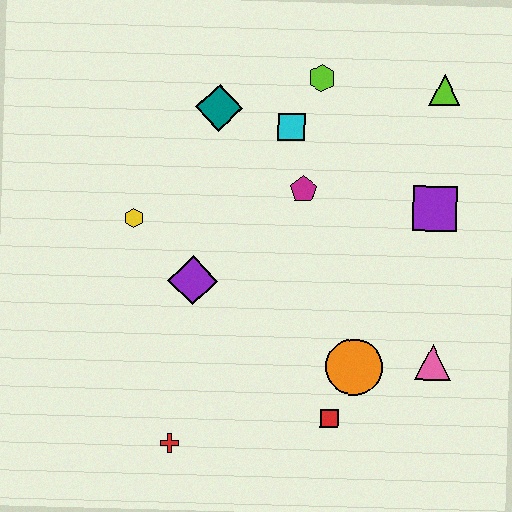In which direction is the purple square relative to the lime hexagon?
The purple square is below the lime hexagon.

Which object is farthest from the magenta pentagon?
The red cross is farthest from the magenta pentagon.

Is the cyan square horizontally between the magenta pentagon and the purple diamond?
Yes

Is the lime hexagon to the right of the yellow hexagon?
Yes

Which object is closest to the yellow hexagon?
The purple diamond is closest to the yellow hexagon.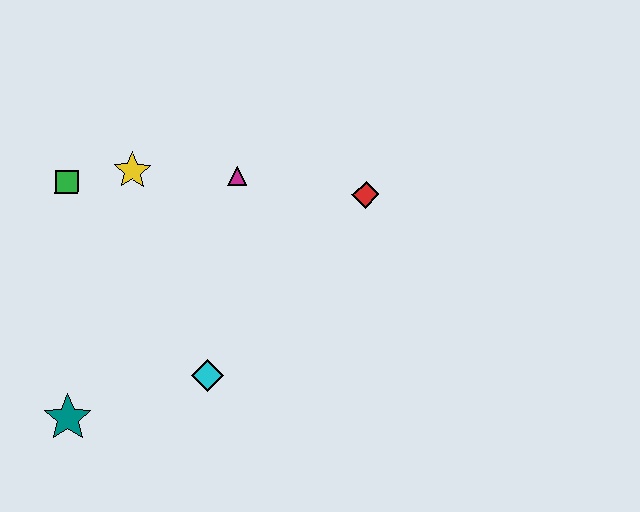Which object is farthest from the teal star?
The red diamond is farthest from the teal star.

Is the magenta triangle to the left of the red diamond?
Yes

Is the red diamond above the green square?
No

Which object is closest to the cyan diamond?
The teal star is closest to the cyan diamond.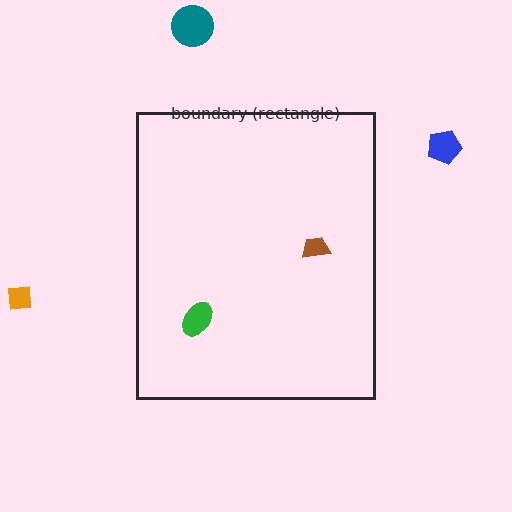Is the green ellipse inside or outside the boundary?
Inside.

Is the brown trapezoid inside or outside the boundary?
Inside.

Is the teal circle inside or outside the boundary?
Outside.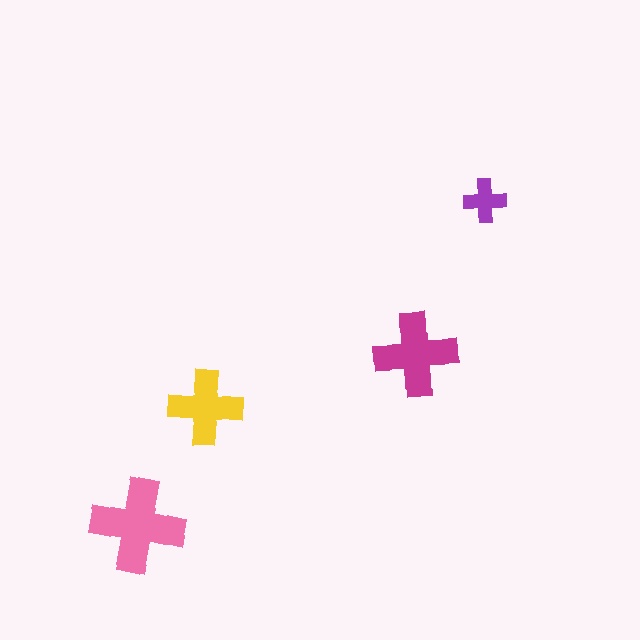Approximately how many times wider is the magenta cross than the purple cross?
About 2 times wider.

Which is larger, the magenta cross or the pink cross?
The pink one.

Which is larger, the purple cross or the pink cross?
The pink one.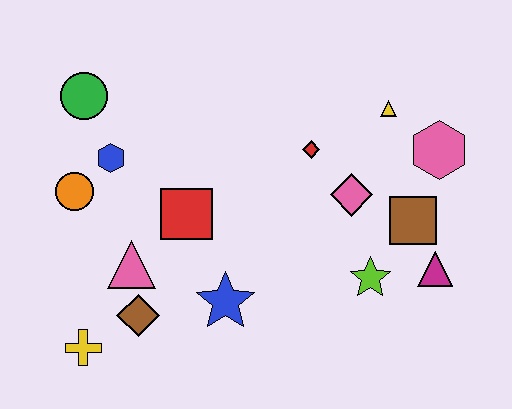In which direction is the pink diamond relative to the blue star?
The pink diamond is to the right of the blue star.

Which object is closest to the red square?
The pink triangle is closest to the red square.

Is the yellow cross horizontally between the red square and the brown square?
No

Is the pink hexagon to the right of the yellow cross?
Yes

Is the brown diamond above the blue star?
No